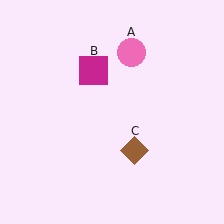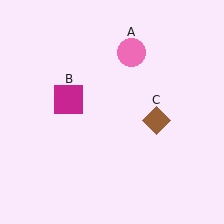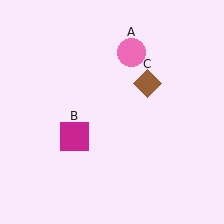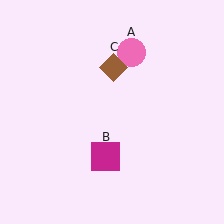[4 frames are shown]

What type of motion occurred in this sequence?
The magenta square (object B), brown diamond (object C) rotated counterclockwise around the center of the scene.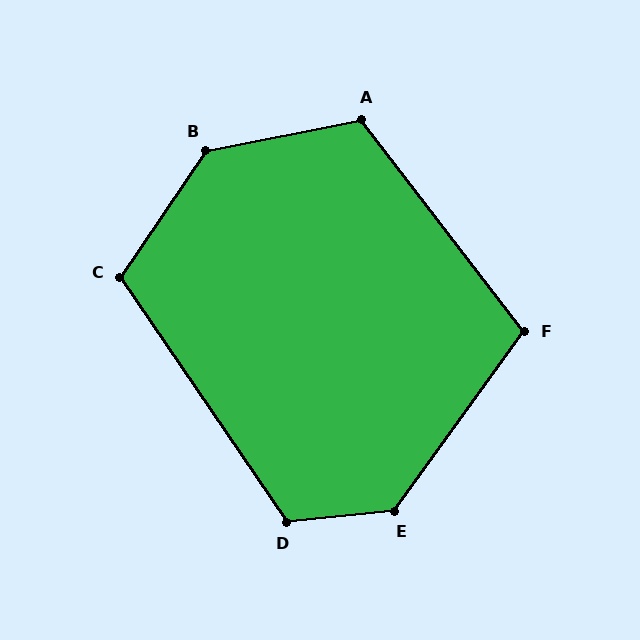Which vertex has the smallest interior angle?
F, at approximately 106 degrees.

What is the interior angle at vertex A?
Approximately 116 degrees (obtuse).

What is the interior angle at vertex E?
Approximately 132 degrees (obtuse).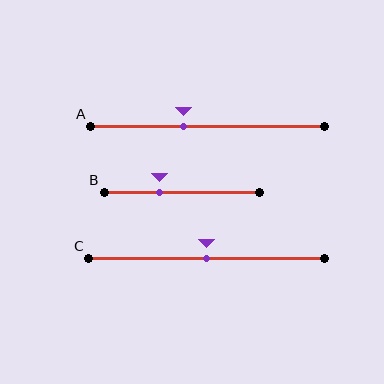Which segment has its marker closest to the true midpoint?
Segment C has its marker closest to the true midpoint.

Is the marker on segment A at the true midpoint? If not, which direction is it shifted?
No, the marker on segment A is shifted to the left by about 10% of the segment length.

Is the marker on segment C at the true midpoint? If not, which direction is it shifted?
Yes, the marker on segment C is at the true midpoint.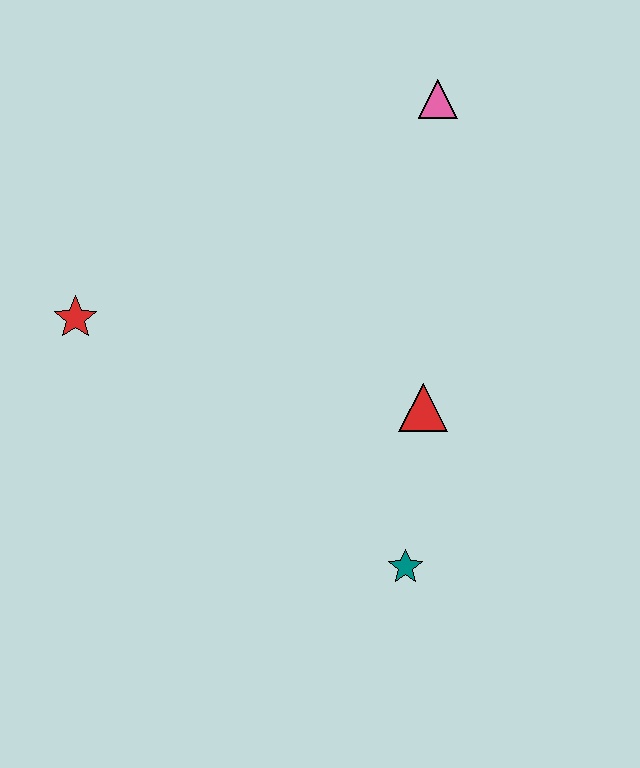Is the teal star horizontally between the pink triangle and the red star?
Yes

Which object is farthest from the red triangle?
The red star is farthest from the red triangle.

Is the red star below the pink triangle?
Yes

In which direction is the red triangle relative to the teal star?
The red triangle is above the teal star.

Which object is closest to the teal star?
The red triangle is closest to the teal star.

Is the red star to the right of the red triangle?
No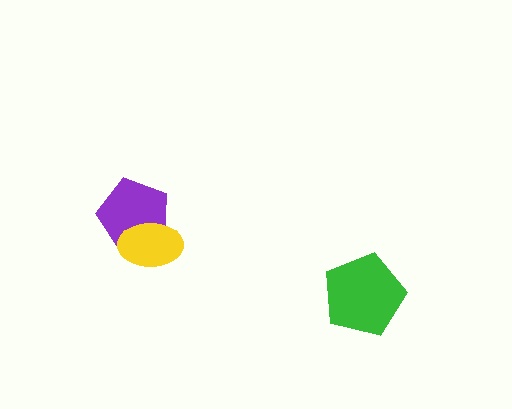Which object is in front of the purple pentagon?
The yellow ellipse is in front of the purple pentagon.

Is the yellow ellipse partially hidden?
No, no other shape covers it.